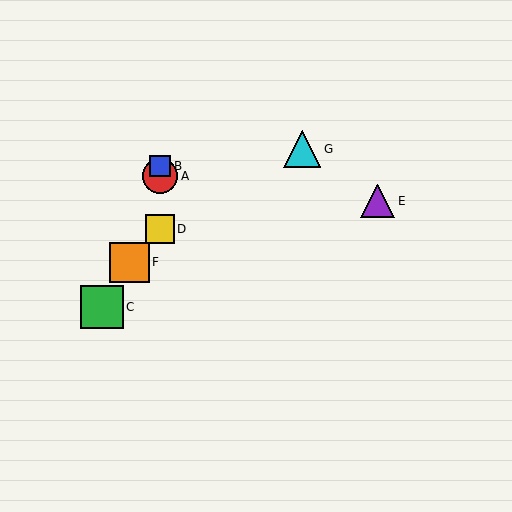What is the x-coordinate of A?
Object A is at x≈160.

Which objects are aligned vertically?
Objects A, B, D are aligned vertically.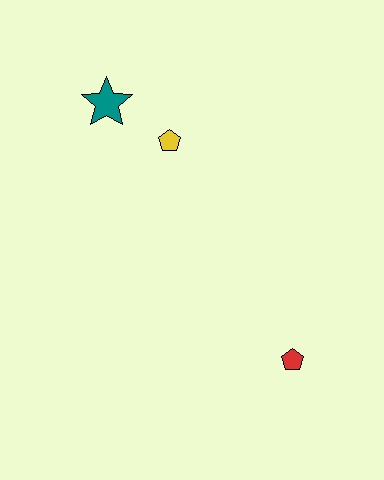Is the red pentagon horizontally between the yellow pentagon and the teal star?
No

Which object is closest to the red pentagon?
The yellow pentagon is closest to the red pentagon.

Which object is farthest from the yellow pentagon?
The red pentagon is farthest from the yellow pentagon.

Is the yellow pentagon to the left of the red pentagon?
Yes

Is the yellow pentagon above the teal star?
No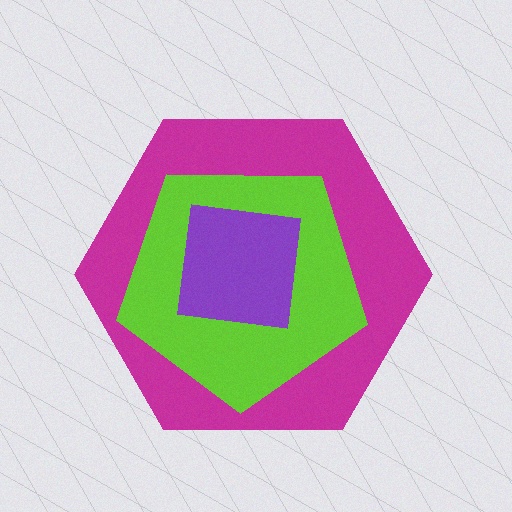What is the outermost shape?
The magenta hexagon.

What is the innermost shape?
The purple square.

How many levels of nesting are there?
3.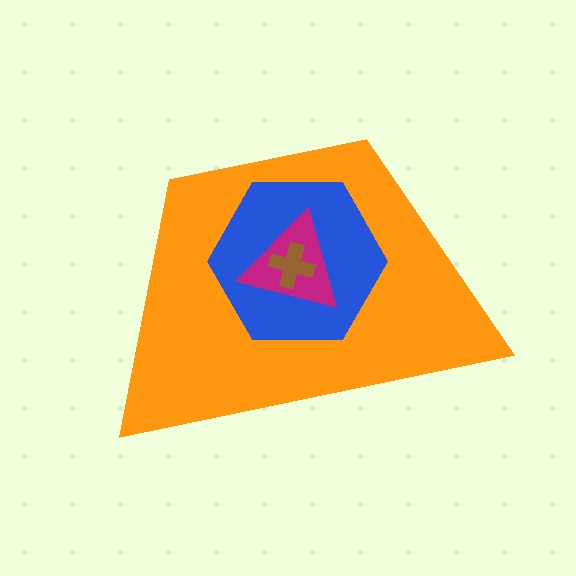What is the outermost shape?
The orange trapezoid.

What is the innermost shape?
The brown cross.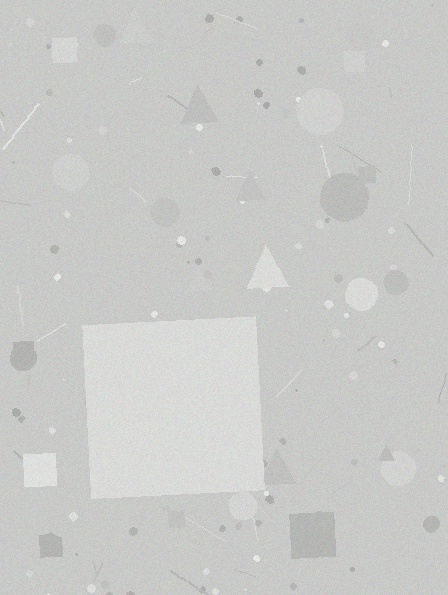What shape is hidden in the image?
A square is hidden in the image.